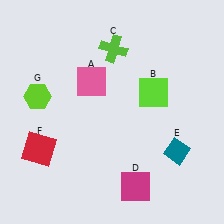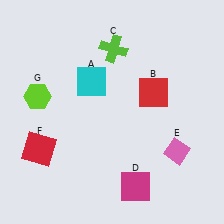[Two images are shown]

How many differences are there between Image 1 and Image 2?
There are 3 differences between the two images.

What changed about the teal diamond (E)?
In Image 1, E is teal. In Image 2, it changed to pink.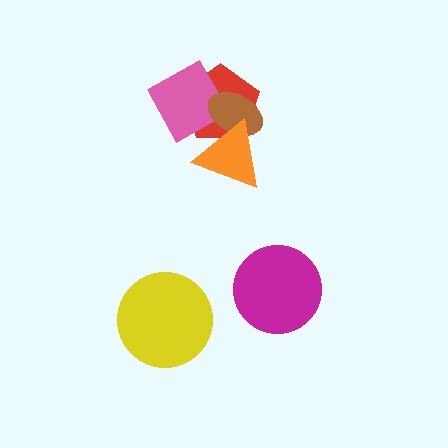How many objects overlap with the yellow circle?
0 objects overlap with the yellow circle.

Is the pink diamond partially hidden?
Yes, it is partially covered by another shape.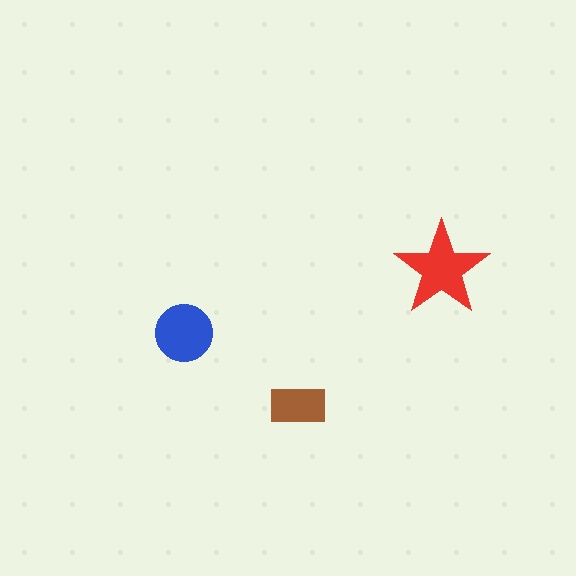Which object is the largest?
The red star.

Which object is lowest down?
The brown rectangle is bottommost.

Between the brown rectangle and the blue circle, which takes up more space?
The blue circle.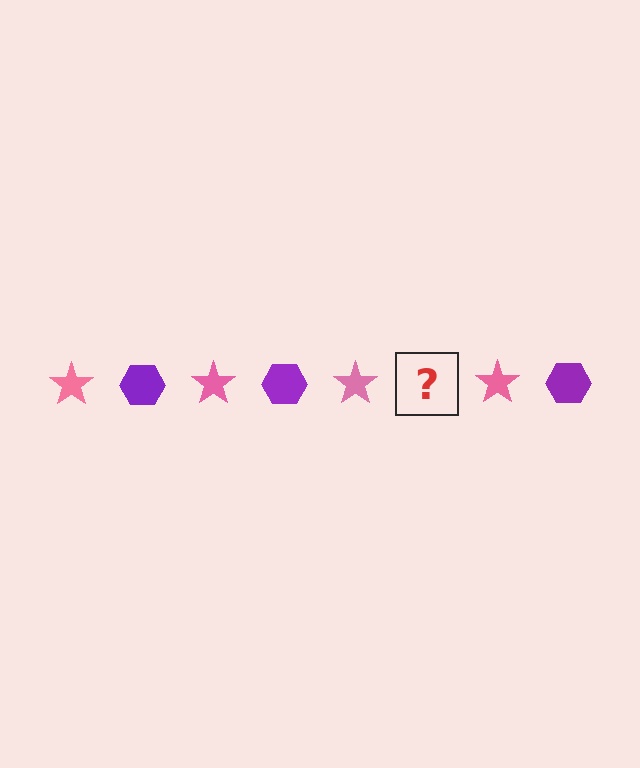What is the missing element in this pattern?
The missing element is a purple hexagon.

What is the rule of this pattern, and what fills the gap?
The rule is that the pattern alternates between pink star and purple hexagon. The gap should be filled with a purple hexagon.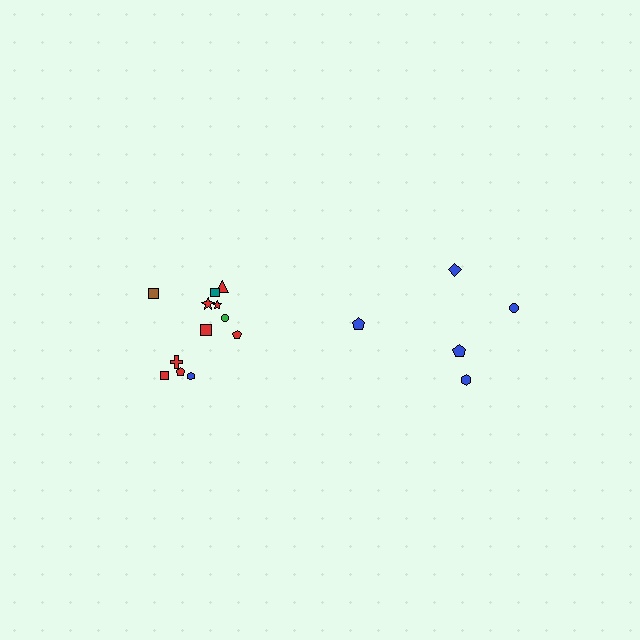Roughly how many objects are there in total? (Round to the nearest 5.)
Roughly 15 objects in total.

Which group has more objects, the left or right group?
The left group.